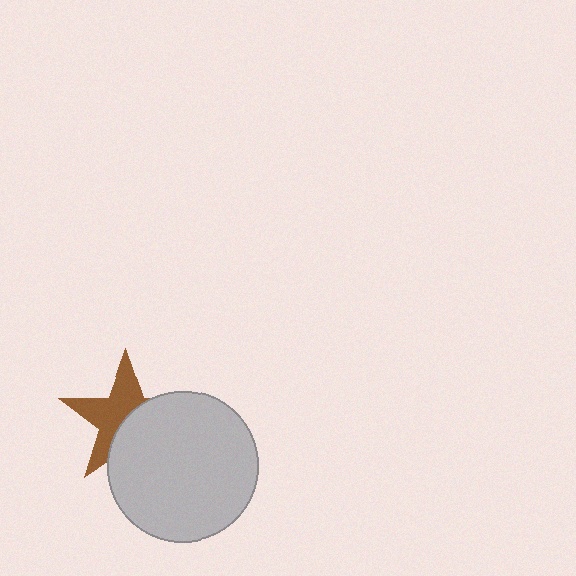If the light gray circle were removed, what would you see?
You would see the complete brown star.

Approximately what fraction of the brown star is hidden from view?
Roughly 47% of the brown star is hidden behind the light gray circle.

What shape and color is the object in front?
The object in front is a light gray circle.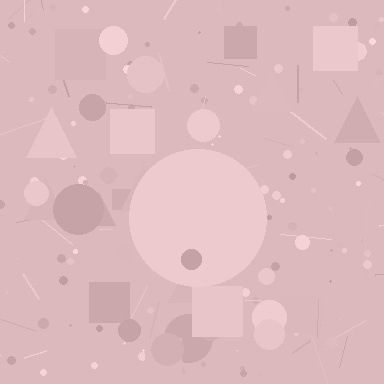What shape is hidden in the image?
A circle is hidden in the image.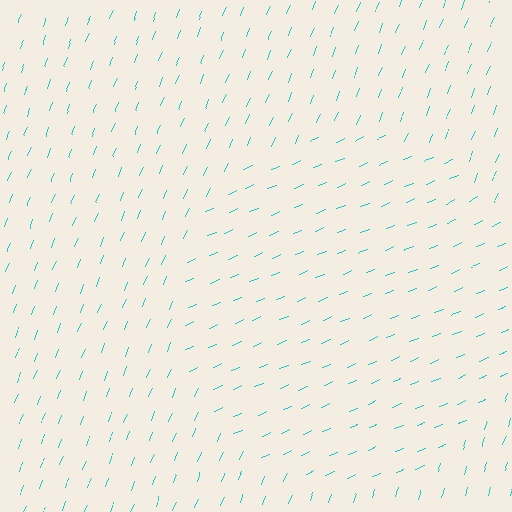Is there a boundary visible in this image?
Yes, there is a texture boundary formed by a change in line orientation.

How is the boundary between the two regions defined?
The boundary is defined purely by a change in line orientation (approximately 45 degrees difference). All lines are the same color and thickness.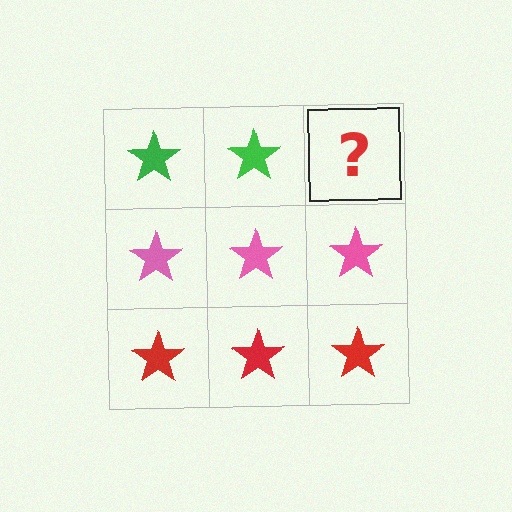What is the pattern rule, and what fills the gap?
The rule is that each row has a consistent color. The gap should be filled with a green star.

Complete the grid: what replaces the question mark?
The question mark should be replaced with a green star.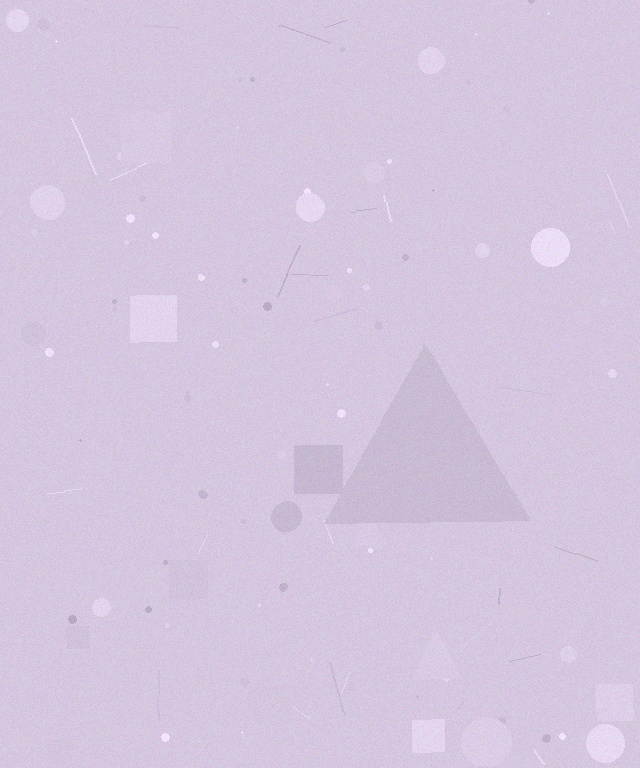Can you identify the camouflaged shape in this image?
The camouflaged shape is a triangle.